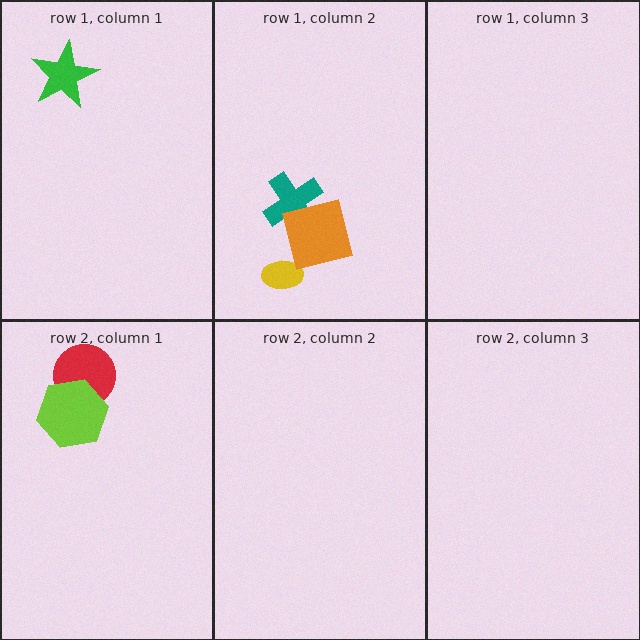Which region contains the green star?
The row 1, column 1 region.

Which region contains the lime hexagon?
The row 2, column 1 region.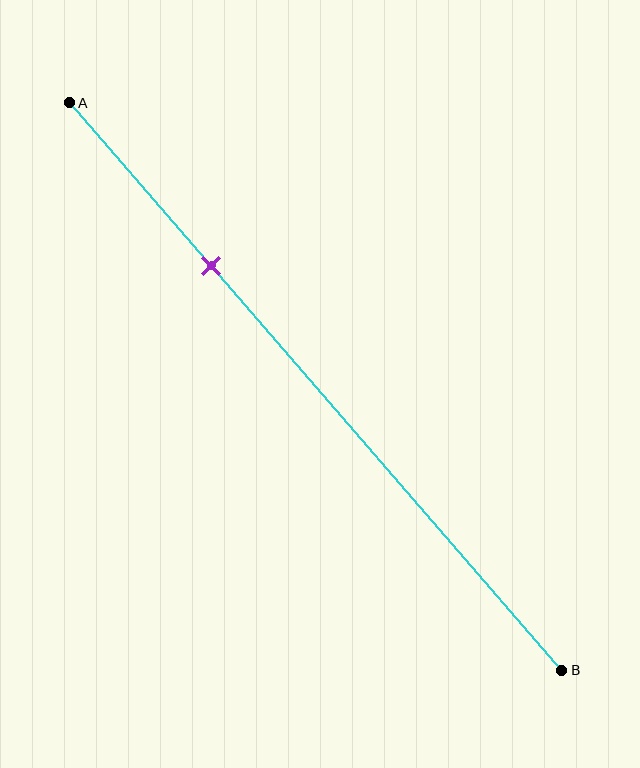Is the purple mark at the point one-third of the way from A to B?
No, the mark is at about 30% from A, not at the 33% one-third point.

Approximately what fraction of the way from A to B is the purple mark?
The purple mark is approximately 30% of the way from A to B.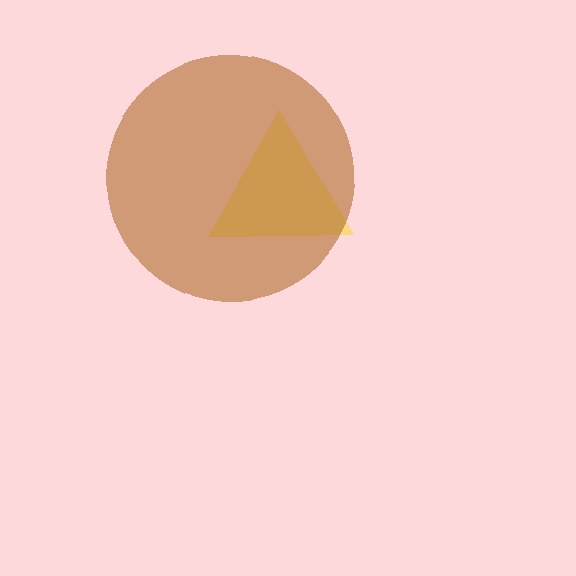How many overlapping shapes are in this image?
There are 2 overlapping shapes in the image.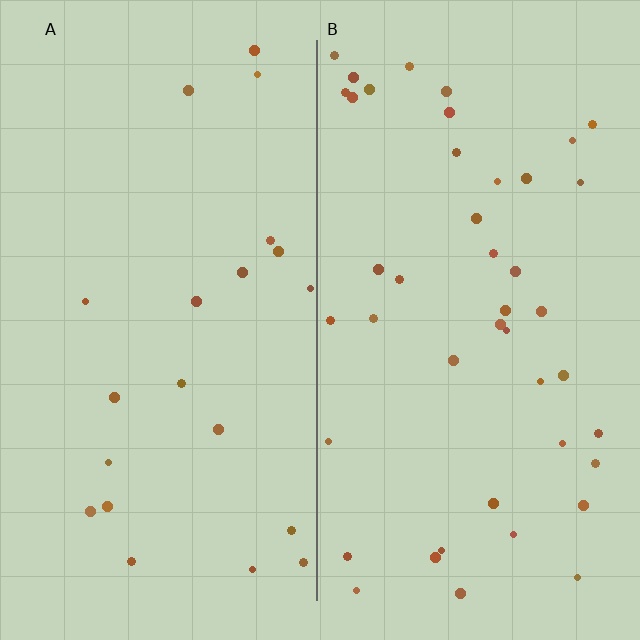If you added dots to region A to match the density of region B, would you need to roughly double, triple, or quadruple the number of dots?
Approximately double.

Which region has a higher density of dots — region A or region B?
B (the right).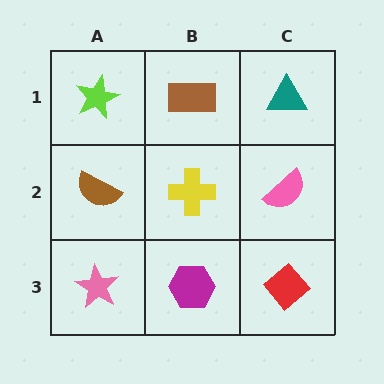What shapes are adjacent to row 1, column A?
A brown semicircle (row 2, column A), a brown rectangle (row 1, column B).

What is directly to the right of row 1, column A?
A brown rectangle.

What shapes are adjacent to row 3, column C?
A pink semicircle (row 2, column C), a magenta hexagon (row 3, column B).